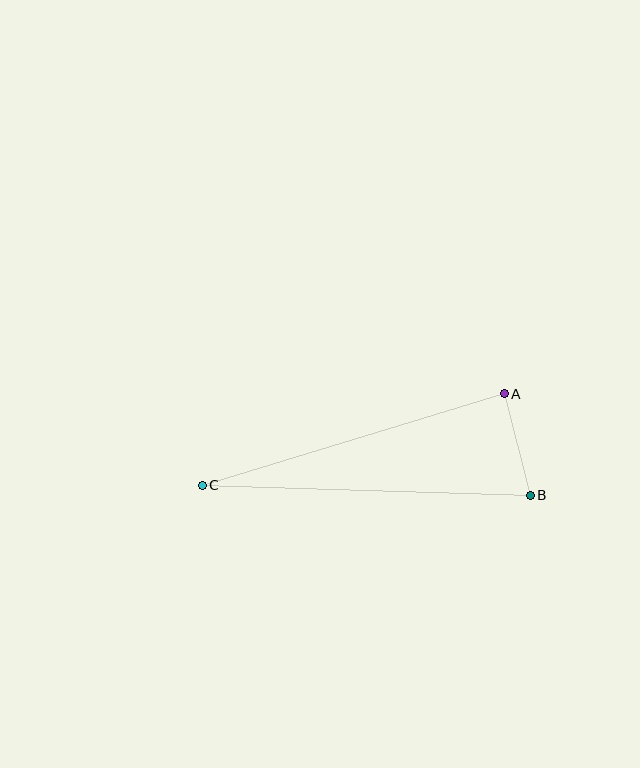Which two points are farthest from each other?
Points B and C are farthest from each other.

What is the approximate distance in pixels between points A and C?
The distance between A and C is approximately 315 pixels.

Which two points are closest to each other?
Points A and B are closest to each other.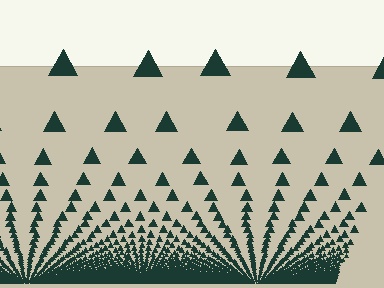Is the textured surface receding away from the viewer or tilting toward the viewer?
The surface appears to tilt toward the viewer. Texture elements get larger and sparser toward the top.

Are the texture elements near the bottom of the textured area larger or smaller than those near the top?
Smaller. The gradient is inverted — elements near the bottom are smaller and denser.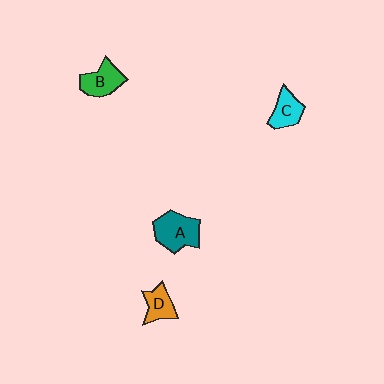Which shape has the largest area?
Shape A (teal).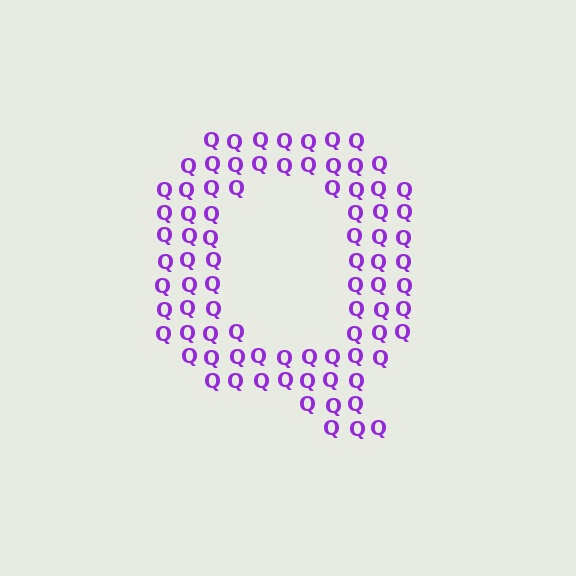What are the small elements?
The small elements are letter Q's.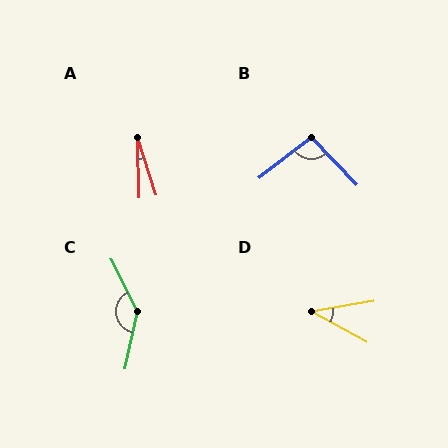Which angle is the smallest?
A, at approximately 16 degrees.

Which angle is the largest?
C, at approximately 140 degrees.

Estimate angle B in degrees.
Approximately 96 degrees.